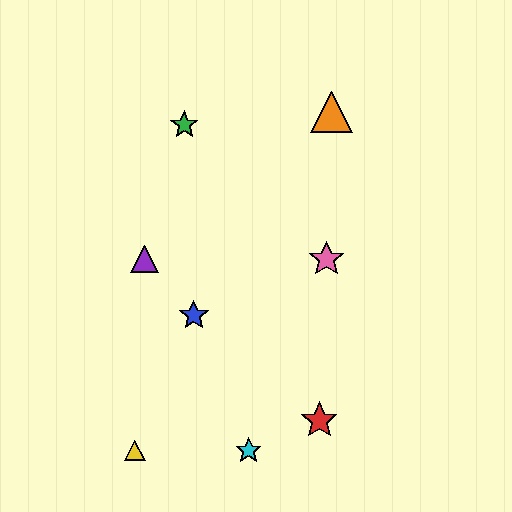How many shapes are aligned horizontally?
2 shapes (the purple triangle, the pink star) are aligned horizontally.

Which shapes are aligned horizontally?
The purple triangle, the pink star are aligned horizontally.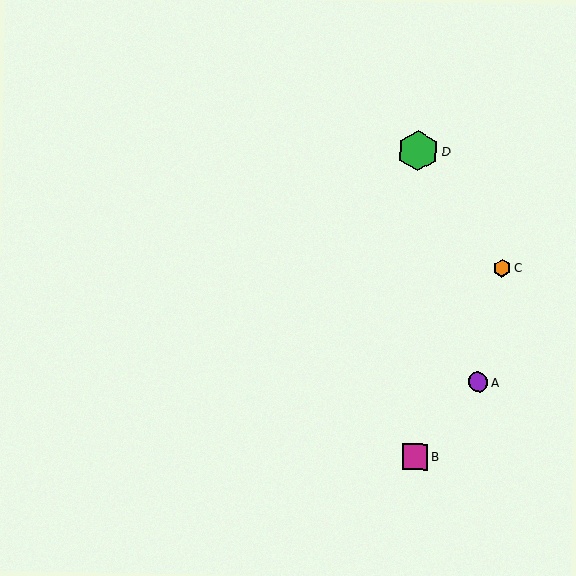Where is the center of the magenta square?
The center of the magenta square is at (415, 457).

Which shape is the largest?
The green hexagon (labeled D) is the largest.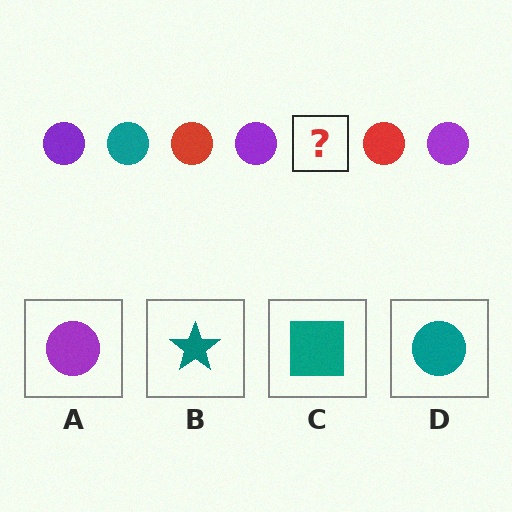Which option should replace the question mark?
Option D.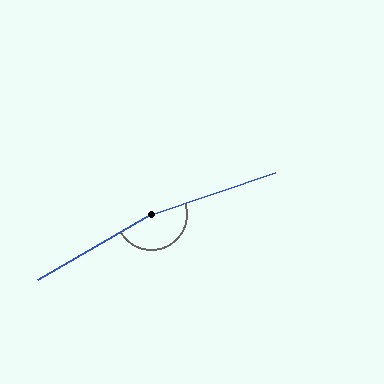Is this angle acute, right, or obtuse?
It is obtuse.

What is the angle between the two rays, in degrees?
Approximately 168 degrees.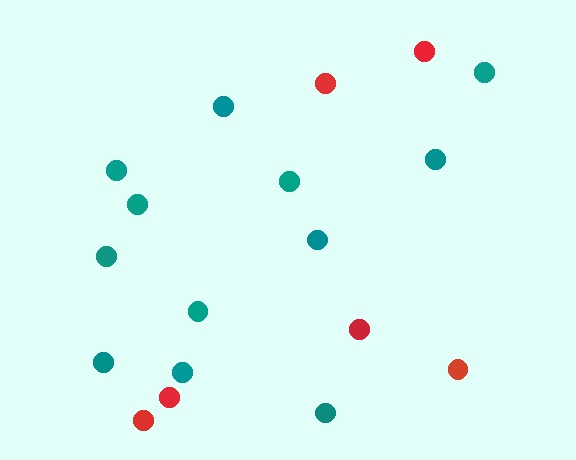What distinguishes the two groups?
There are 2 groups: one group of red circles (6) and one group of teal circles (12).